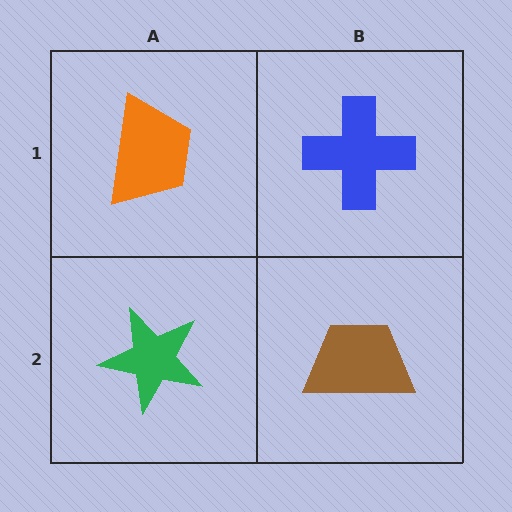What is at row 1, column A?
An orange trapezoid.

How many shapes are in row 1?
2 shapes.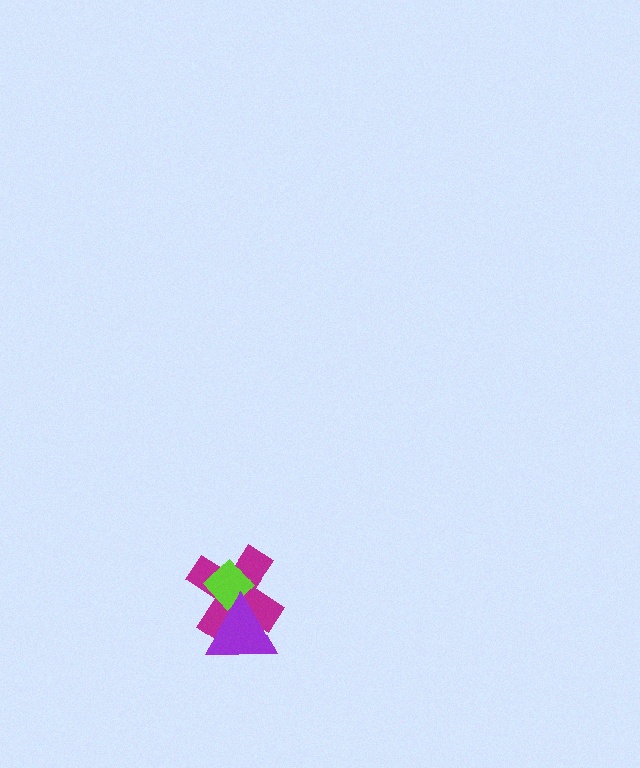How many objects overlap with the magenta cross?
2 objects overlap with the magenta cross.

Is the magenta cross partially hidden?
Yes, it is partially covered by another shape.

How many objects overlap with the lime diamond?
2 objects overlap with the lime diamond.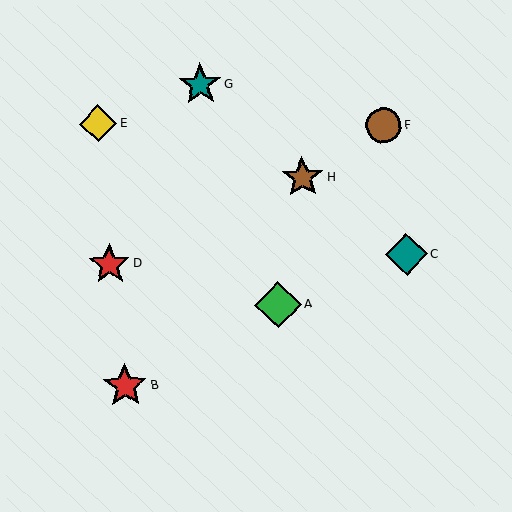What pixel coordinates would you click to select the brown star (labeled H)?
Click at (302, 177) to select the brown star H.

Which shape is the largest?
The green diamond (labeled A) is the largest.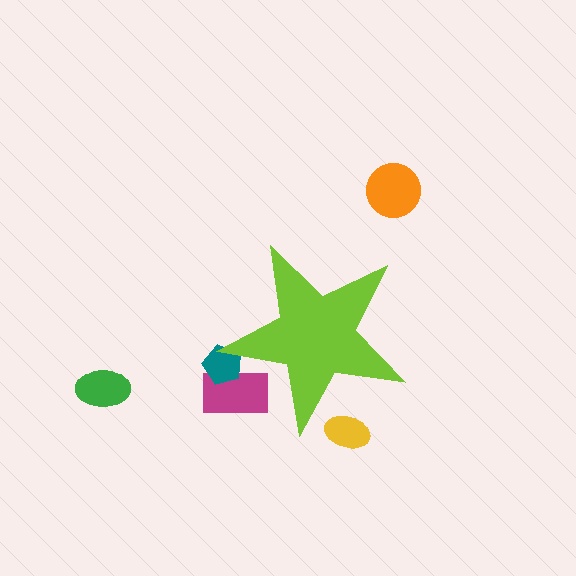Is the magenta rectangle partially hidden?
Yes, the magenta rectangle is partially hidden behind the lime star.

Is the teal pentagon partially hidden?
Yes, the teal pentagon is partially hidden behind the lime star.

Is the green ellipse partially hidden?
No, the green ellipse is fully visible.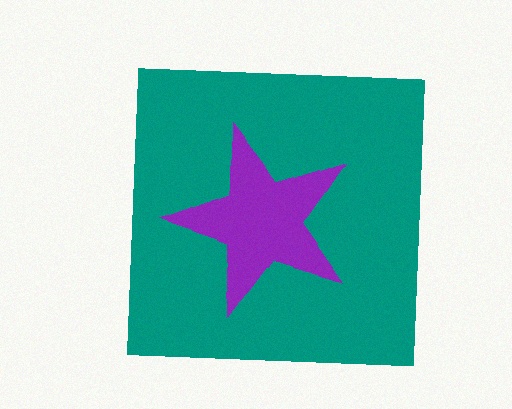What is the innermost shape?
The purple star.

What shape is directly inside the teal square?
The purple star.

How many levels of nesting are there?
2.